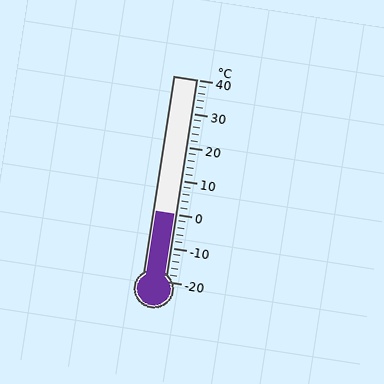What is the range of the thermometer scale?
The thermometer scale ranges from -20°C to 40°C.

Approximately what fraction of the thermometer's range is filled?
The thermometer is filled to approximately 35% of its range.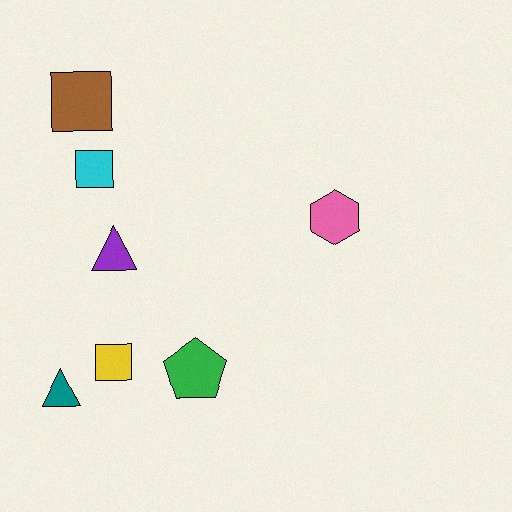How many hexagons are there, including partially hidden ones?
There is 1 hexagon.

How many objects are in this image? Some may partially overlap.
There are 7 objects.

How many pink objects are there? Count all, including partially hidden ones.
There is 1 pink object.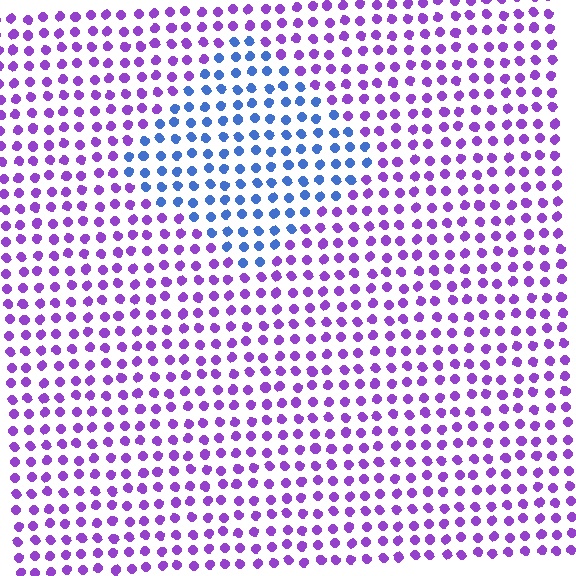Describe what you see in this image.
The image is filled with small purple elements in a uniform arrangement. A diamond-shaped region is visible where the elements are tinted to a slightly different hue, forming a subtle color boundary.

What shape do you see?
I see a diamond.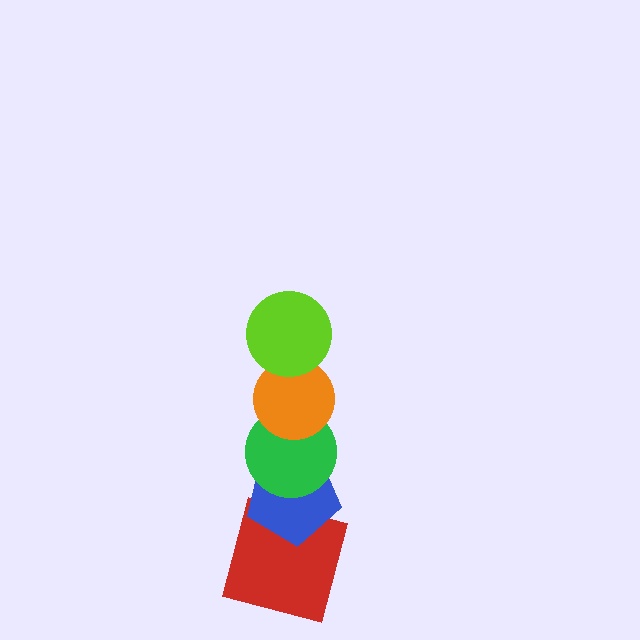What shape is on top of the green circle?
The orange circle is on top of the green circle.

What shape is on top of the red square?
The blue pentagon is on top of the red square.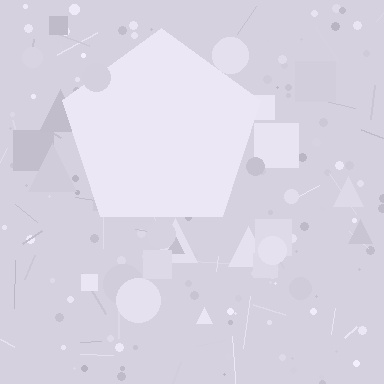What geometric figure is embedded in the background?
A pentagon is embedded in the background.